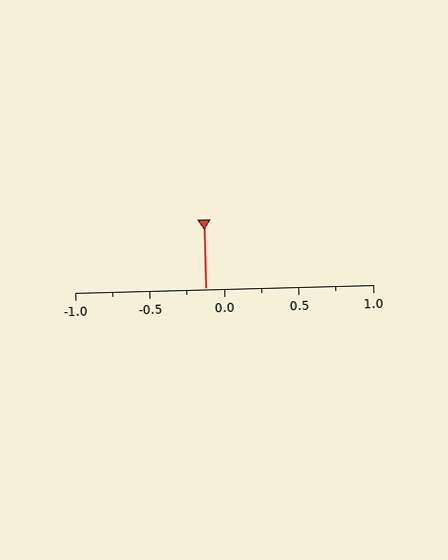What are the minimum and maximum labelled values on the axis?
The axis runs from -1.0 to 1.0.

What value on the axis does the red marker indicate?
The marker indicates approximately -0.12.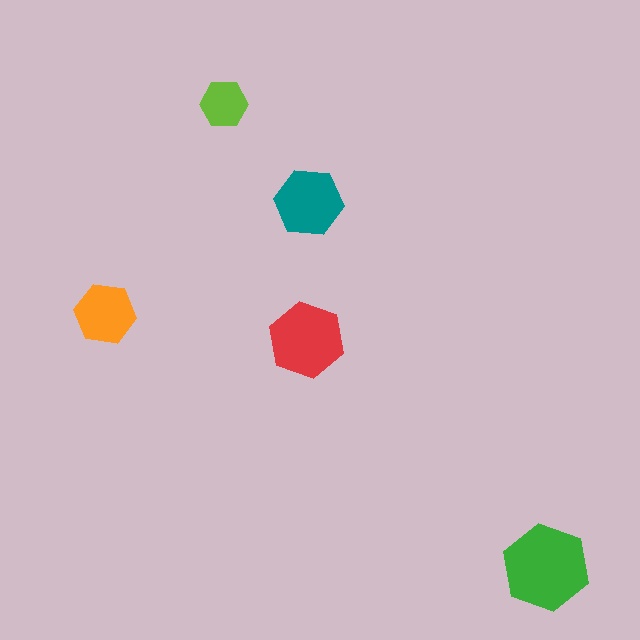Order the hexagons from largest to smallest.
the green one, the red one, the teal one, the orange one, the lime one.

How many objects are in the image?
There are 5 objects in the image.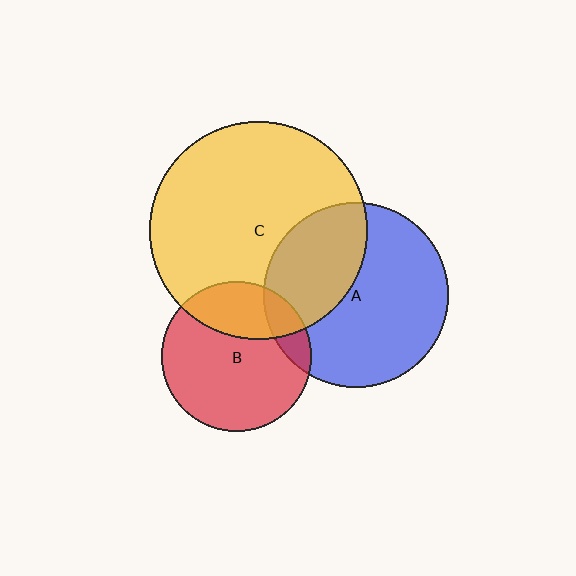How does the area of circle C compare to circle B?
Approximately 2.1 times.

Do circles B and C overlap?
Yes.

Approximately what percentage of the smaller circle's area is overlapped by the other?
Approximately 30%.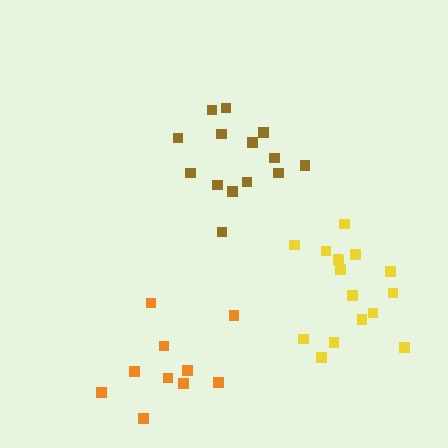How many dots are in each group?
Group 1: 10 dots, Group 2: 16 dots, Group 3: 14 dots (40 total).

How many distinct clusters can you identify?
There are 3 distinct clusters.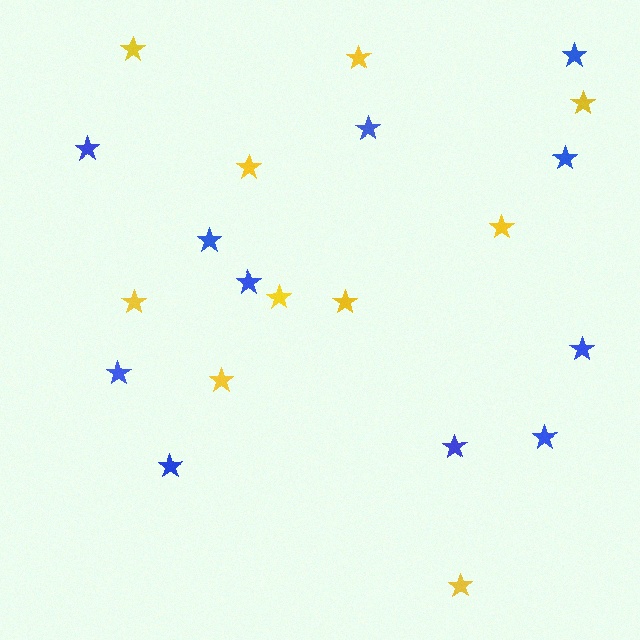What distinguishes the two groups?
There are 2 groups: one group of blue stars (11) and one group of yellow stars (10).